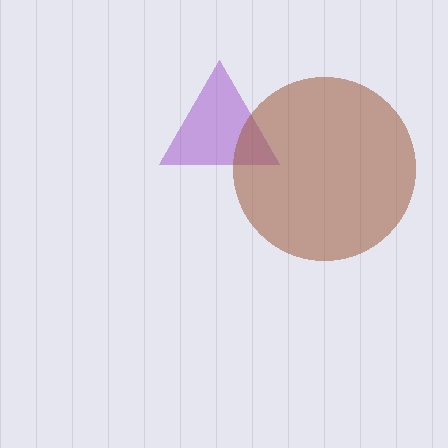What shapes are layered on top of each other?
The layered shapes are: a purple triangle, a brown circle.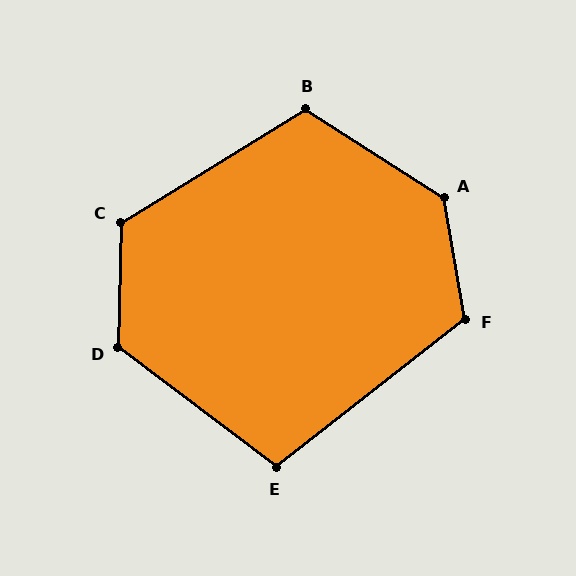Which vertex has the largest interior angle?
A, at approximately 133 degrees.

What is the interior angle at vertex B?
Approximately 116 degrees (obtuse).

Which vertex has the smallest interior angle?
E, at approximately 105 degrees.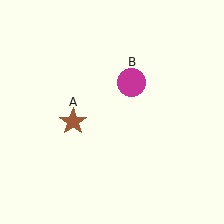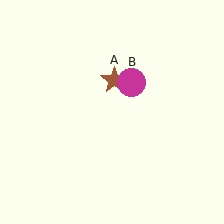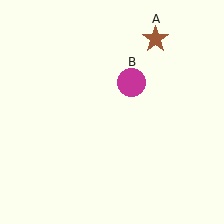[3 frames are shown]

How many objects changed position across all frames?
1 object changed position: brown star (object A).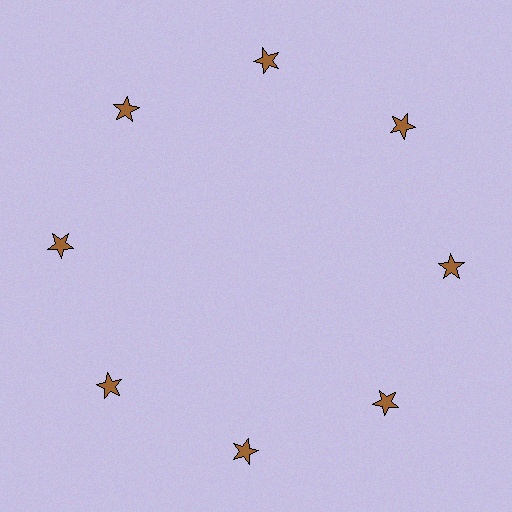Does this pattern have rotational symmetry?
Yes, this pattern has 8-fold rotational symmetry. It looks the same after rotating 45 degrees around the center.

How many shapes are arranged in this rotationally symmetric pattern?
There are 8 shapes, arranged in 8 groups of 1.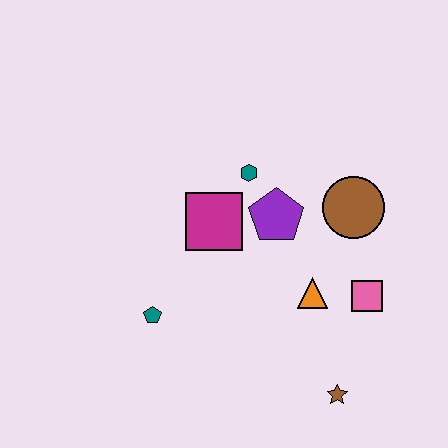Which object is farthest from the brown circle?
The teal pentagon is farthest from the brown circle.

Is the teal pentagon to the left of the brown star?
Yes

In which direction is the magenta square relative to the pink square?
The magenta square is to the left of the pink square.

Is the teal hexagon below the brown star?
No